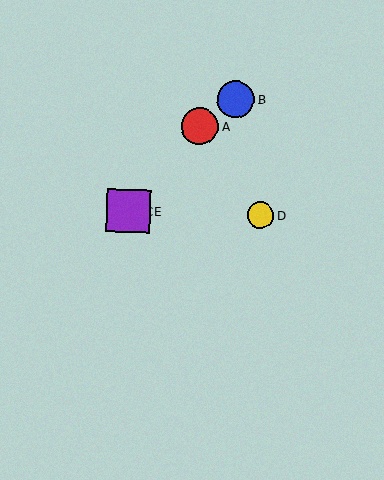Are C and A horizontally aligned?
No, C is at y≈211 and A is at y≈126.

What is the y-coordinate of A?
Object A is at y≈126.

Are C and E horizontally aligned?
Yes, both are at y≈211.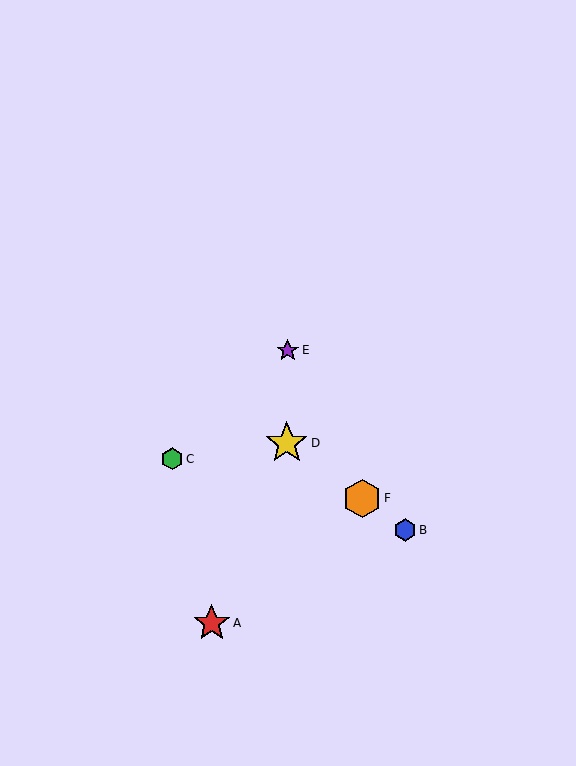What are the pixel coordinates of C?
Object C is at (172, 459).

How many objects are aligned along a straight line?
3 objects (B, D, F) are aligned along a straight line.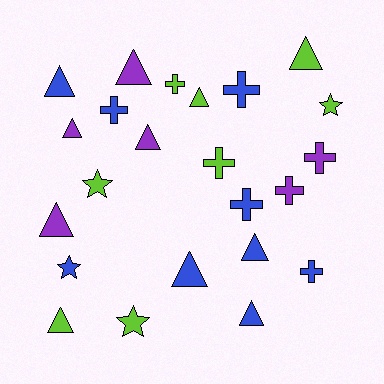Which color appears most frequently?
Blue, with 9 objects.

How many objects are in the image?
There are 23 objects.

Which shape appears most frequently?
Triangle, with 11 objects.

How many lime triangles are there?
There are 3 lime triangles.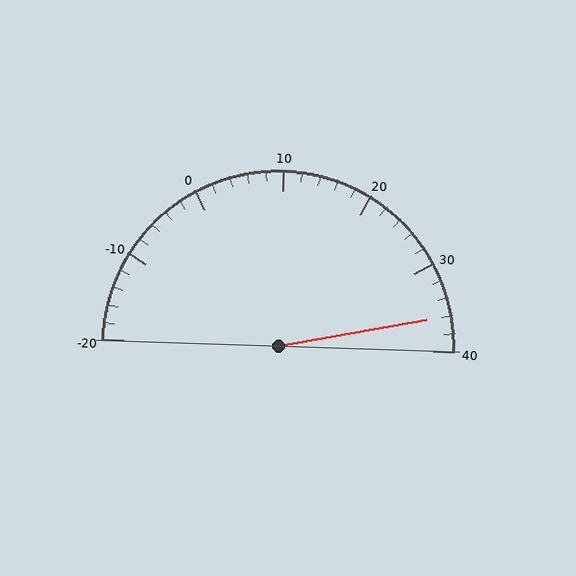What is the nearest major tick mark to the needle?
The nearest major tick mark is 40.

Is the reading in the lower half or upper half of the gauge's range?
The reading is in the upper half of the range (-20 to 40).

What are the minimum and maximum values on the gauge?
The gauge ranges from -20 to 40.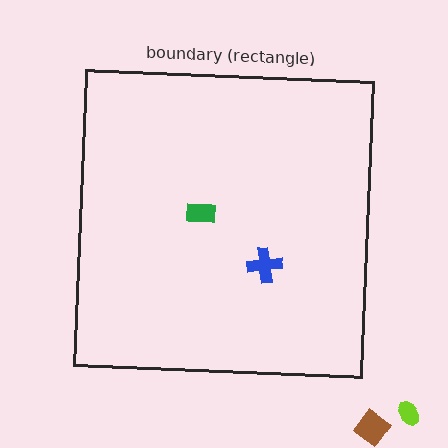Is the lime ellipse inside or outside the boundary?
Outside.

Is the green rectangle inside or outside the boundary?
Inside.